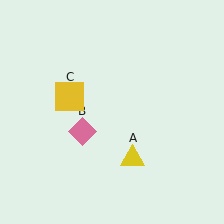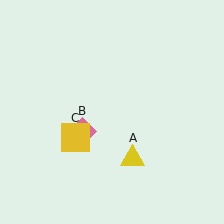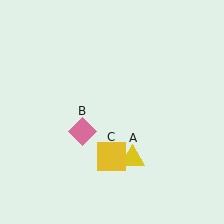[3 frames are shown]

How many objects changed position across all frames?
1 object changed position: yellow square (object C).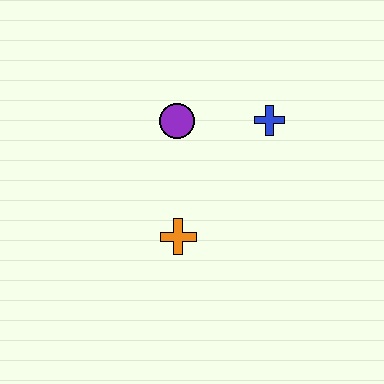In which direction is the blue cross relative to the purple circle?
The blue cross is to the right of the purple circle.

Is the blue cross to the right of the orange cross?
Yes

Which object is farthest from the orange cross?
The blue cross is farthest from the orange cross.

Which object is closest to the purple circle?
The blue cross is closest to the purple circle.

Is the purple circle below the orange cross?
No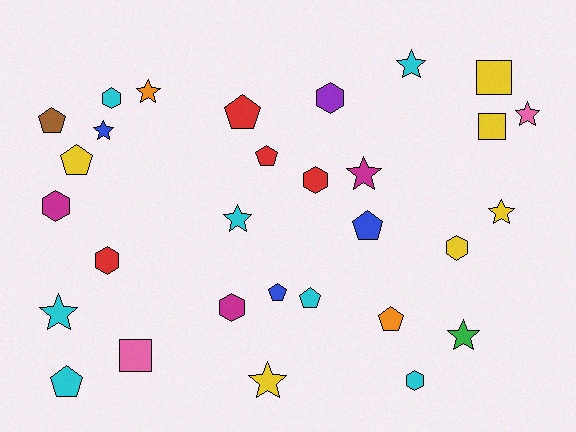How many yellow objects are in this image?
There are 6 yellow objects.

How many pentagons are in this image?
There are 9 pentagons.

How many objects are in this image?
There are 30 objects.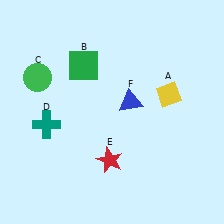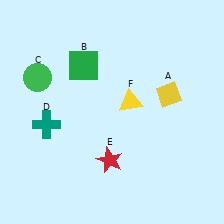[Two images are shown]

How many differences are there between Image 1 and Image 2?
There is 1 difference between the two images.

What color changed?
The triangle (F) changed from blue in Image 1 to yellow in Image 2.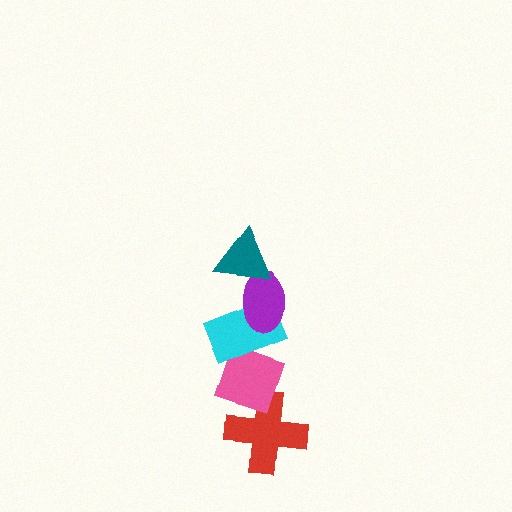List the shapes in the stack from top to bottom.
From top to bottom: the teal triangle, the purple ellipse, the cyan rectangle, the pink diamond, the red cross.